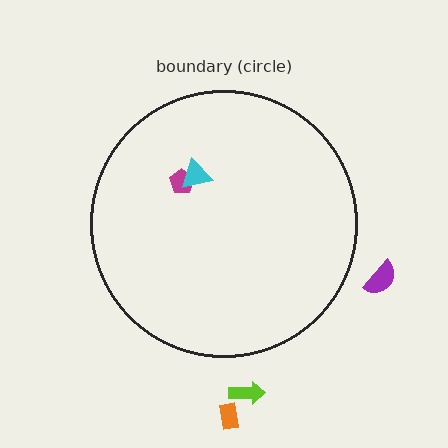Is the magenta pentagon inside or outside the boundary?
Inside.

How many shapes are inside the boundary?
2 inside, 3 outside.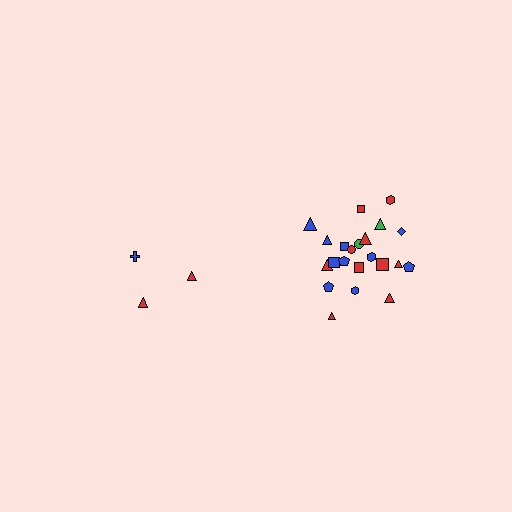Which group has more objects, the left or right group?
The right group.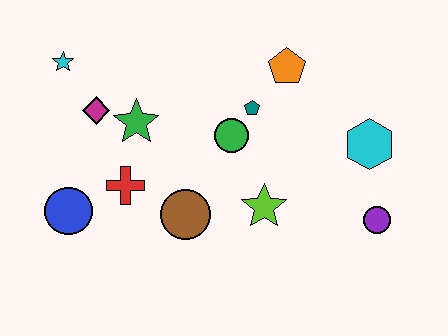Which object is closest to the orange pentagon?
The teal pentagon is closest to the orange pentagon.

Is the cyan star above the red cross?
Yes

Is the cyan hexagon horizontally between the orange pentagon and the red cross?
No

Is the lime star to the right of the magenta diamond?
Yes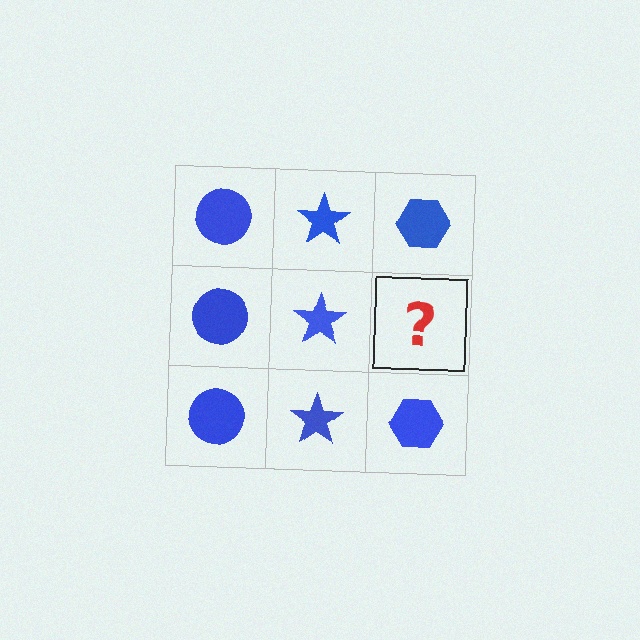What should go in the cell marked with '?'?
The missing cell should contain a blue hexagon.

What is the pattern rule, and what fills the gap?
The rule is that each column has a consistent shape. The gap should be filled with a blue hexagon.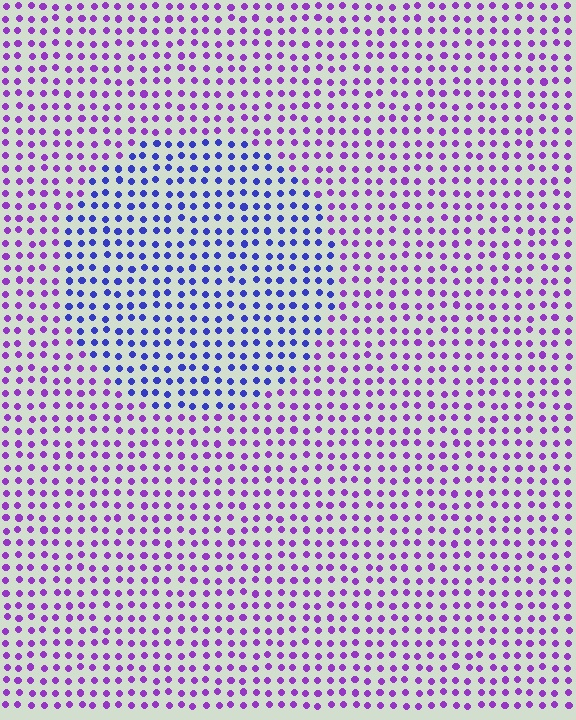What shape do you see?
I see a circle.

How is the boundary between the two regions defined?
The boundary is defined purely by a slight shift in hue (about 43 degrees). Spacing, size, and orientation are identical on both sides.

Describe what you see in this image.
The image is filled with small purple elements in a uniform arrangement. A circle-shaped region is visible where the elements are tinted to a slightly different hue, forming a subtle color boundary.